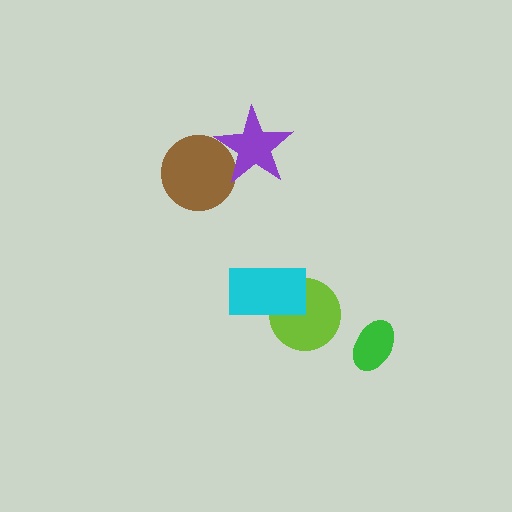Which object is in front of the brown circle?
The purple star is in front of the brown circle.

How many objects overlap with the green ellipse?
0 objects overlap with the green ellipse.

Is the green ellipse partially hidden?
No, no other shape covers it.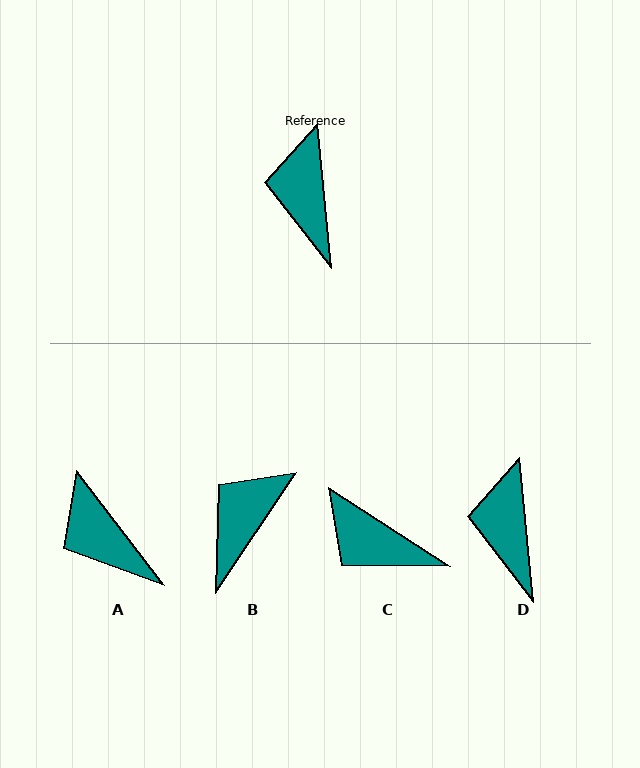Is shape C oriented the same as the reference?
No, it is off by about 51 degrees.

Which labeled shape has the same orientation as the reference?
D.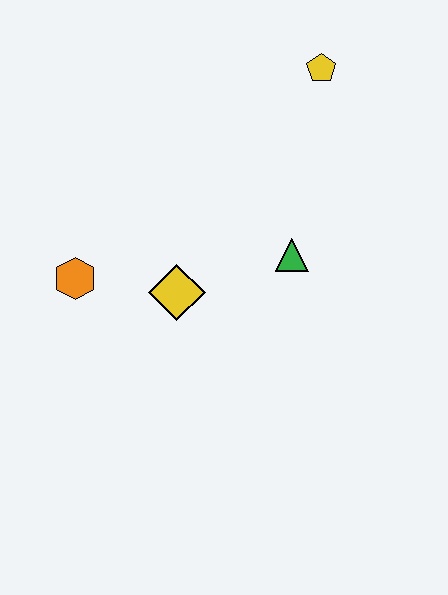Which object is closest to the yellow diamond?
The orange hexagon is closest to the yellow diamond.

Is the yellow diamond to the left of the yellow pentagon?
Yes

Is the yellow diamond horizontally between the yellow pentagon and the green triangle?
No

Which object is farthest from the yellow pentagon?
The orange hexagon is farthest from the yellow pentagon.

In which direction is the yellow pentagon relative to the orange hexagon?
The yellow pentagon is to the right of the orange hexagon.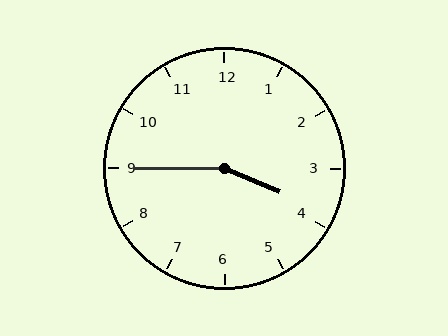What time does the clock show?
3:45.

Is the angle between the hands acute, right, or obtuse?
It is obtuse.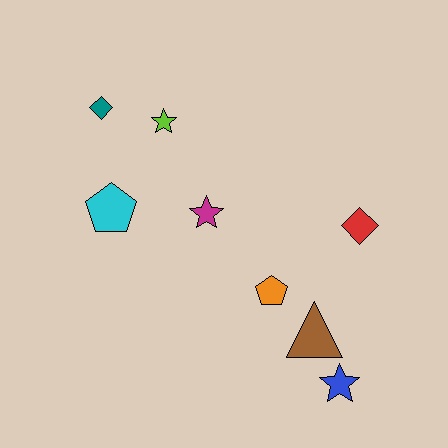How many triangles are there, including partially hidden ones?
There is 1 triangle.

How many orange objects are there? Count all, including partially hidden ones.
There is 1 orange object.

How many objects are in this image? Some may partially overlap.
There are 8 objects.